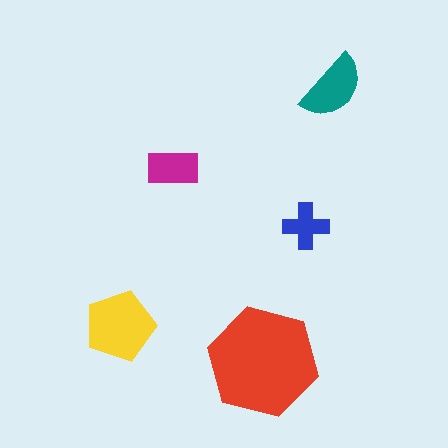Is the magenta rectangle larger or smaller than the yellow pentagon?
Smaller.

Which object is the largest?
The red hexagon.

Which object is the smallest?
The blue cross.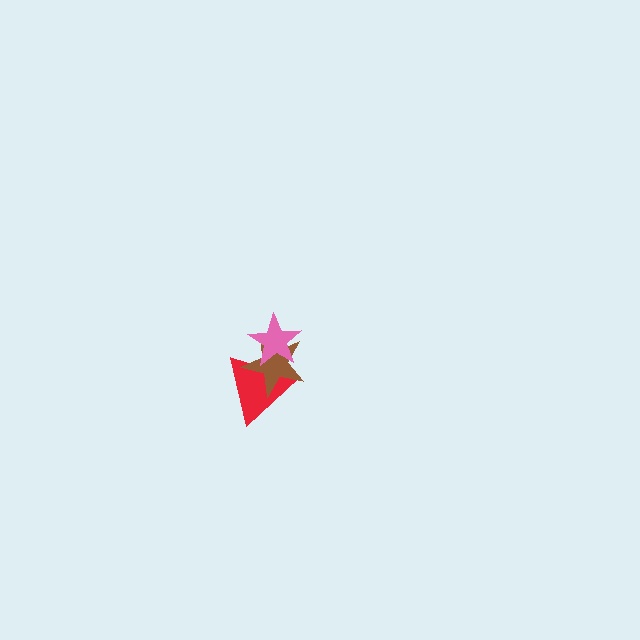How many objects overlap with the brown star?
2 objects overlap with the brown star.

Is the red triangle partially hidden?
Yes, it is partially covered by another shape.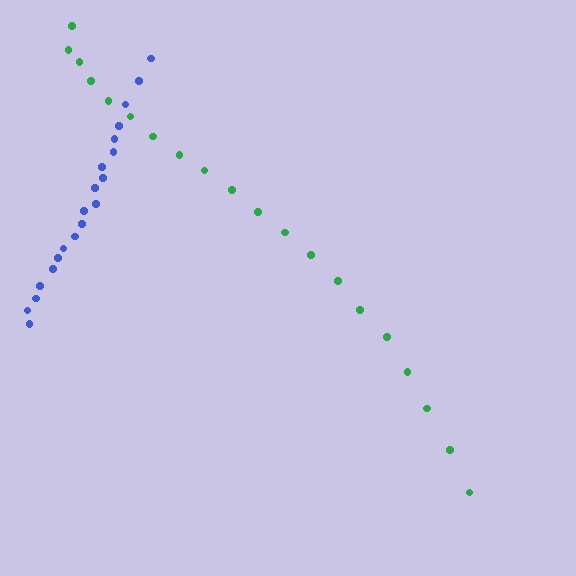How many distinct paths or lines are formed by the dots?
There are 2 distinct paths.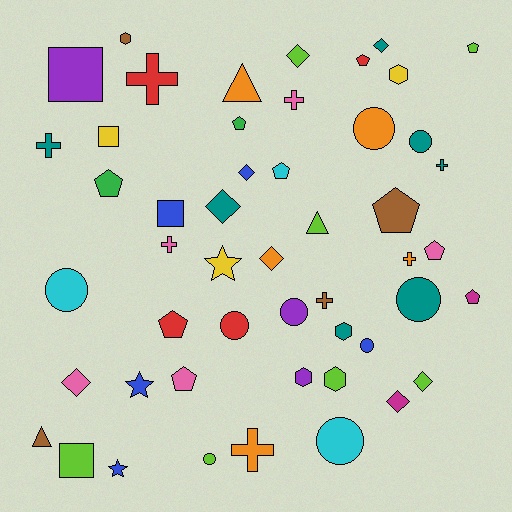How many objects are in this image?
There are 50 objects.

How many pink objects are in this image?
There are 5 pink objects.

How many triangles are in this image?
There are 3 triangles.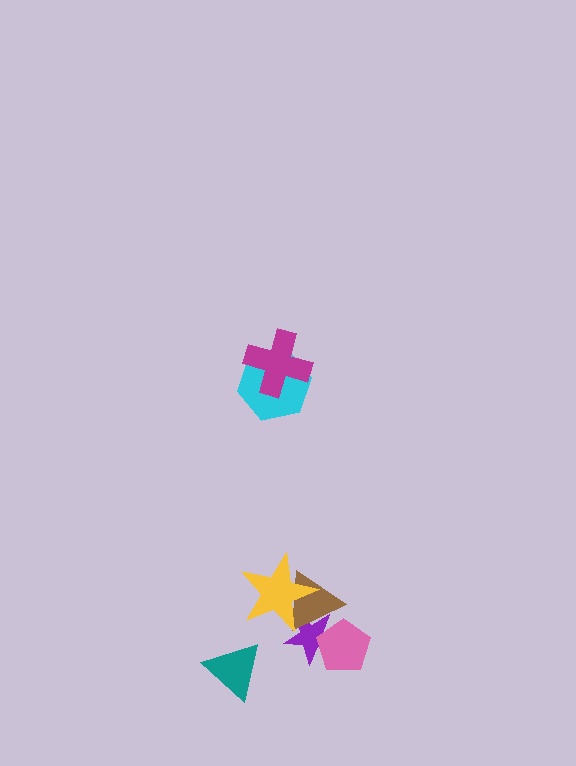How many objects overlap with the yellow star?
2 objects overlap with the yellow star.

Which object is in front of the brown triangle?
The yellow star is in front of the brown triangle.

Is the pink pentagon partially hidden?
Yes, it is partially covered by another shape.